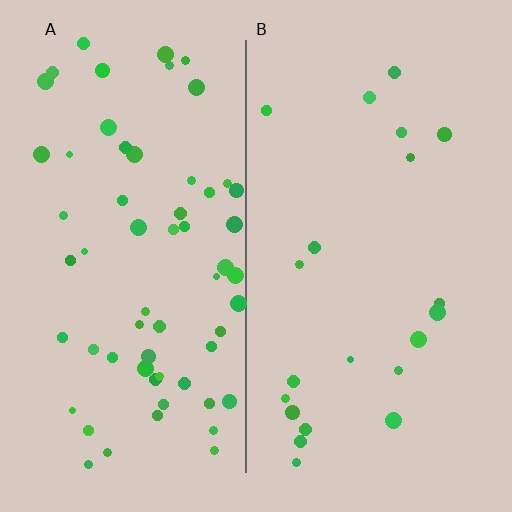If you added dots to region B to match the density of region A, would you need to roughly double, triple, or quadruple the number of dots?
Approximately triple.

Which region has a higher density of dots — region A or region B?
A (the left).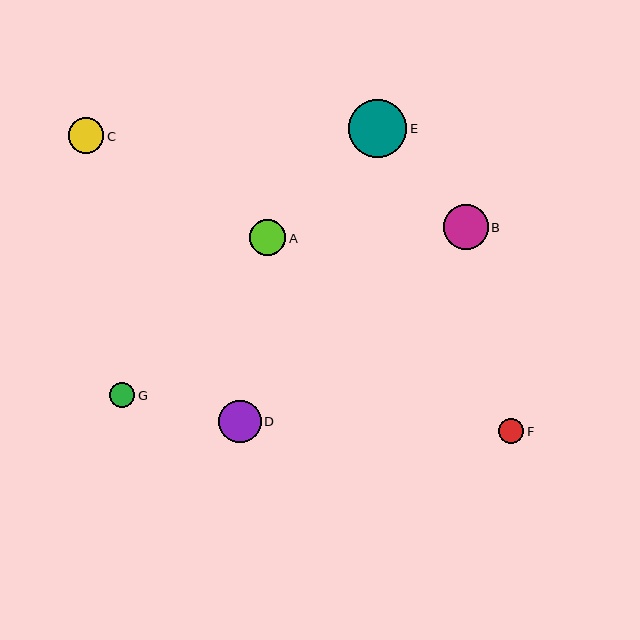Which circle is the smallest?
Circle G is the smallest with a size of approximately 25 pixels.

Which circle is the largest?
Circle E is the largest with a size of approximately 58 pixels.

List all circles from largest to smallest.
From largest to smallest: E, B, D, A, C, F, G.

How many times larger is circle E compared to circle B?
Circle E is approximately 1.3 times the size of circle B.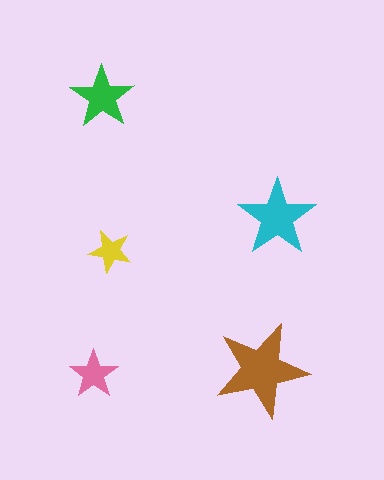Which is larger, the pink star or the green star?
The green one.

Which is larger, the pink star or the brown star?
The brown one.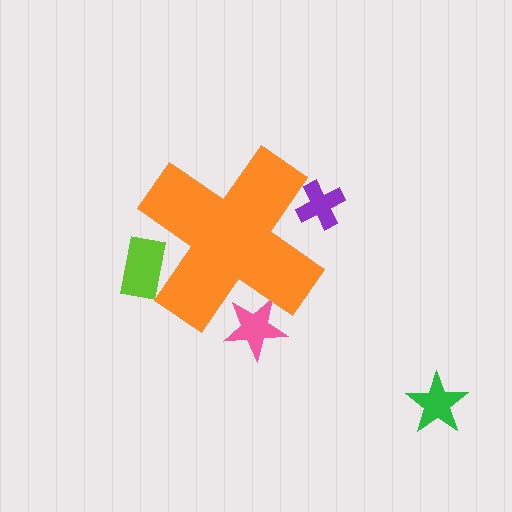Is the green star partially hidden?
No, the green star is fully visible.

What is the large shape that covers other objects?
An orange cross.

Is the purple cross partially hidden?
Yes, the purple cross is partially hidden behind the orange cross.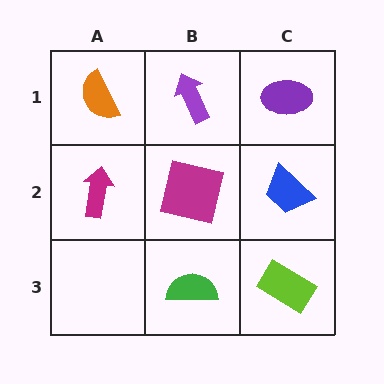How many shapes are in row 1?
3 shapes.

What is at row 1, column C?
A purple ellipse.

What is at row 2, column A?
A magenta arrow.